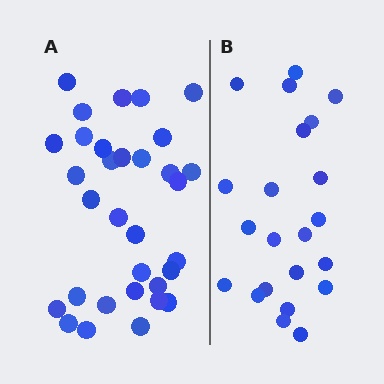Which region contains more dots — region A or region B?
Region A (the left region) has more dots.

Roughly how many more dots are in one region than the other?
Region A has roughly 10 or so more dots than region B.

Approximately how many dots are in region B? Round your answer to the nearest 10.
About 20 dots. (The exact count is 22, which rounds to 20.)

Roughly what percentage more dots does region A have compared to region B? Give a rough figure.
About 45% more.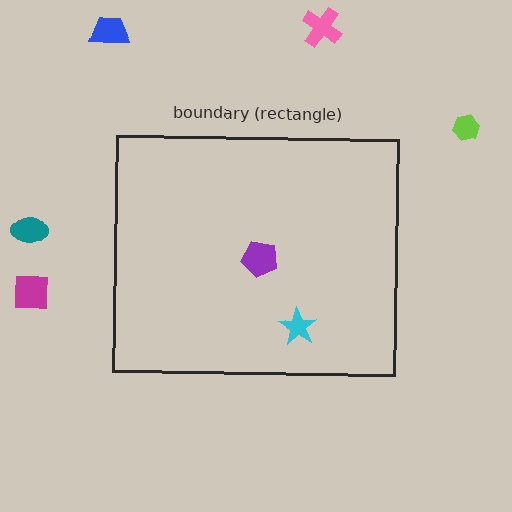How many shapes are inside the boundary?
2 inside, 5 outside.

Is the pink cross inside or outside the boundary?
Outside.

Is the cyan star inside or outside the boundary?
Inside.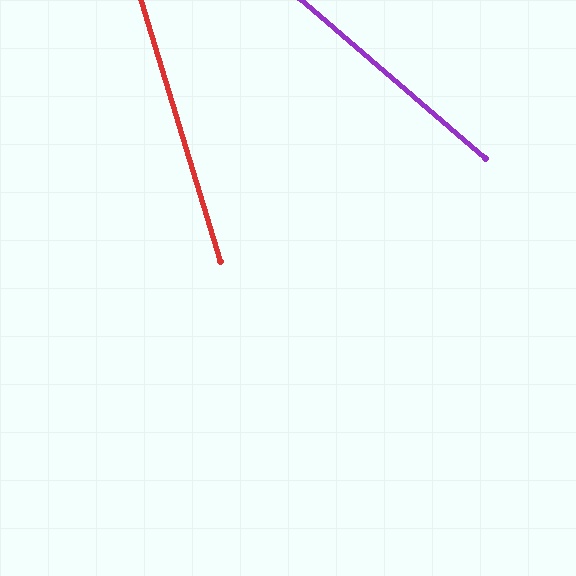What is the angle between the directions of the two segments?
Approximately 32 degrees.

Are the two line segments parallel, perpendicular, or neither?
Neither parallel nor perpendicular — they differ by about 32°.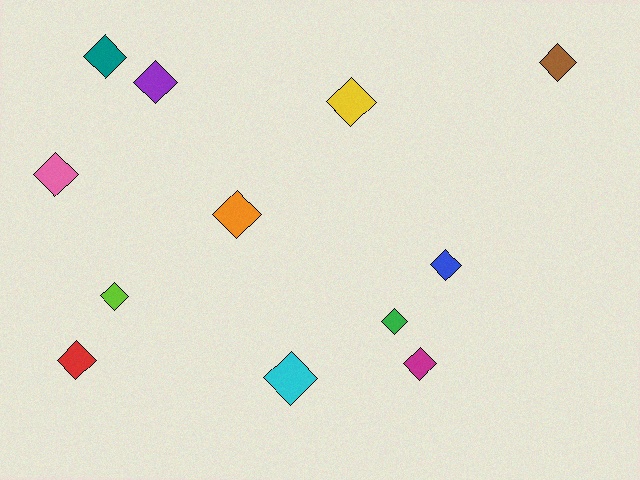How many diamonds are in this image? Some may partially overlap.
There are 12 diamonds.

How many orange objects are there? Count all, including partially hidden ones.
There is 1 orange object.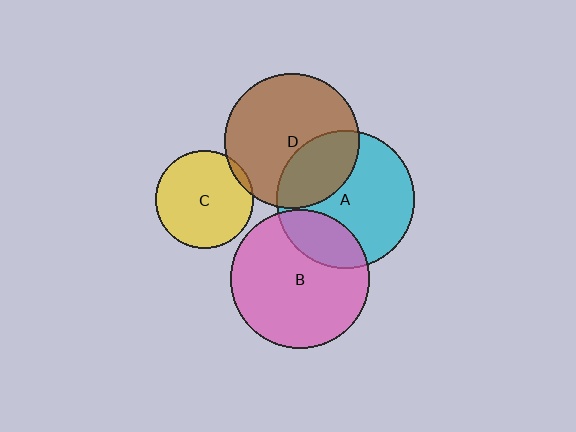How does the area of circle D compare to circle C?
Approximately 1.9 times.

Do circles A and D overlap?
Yes.